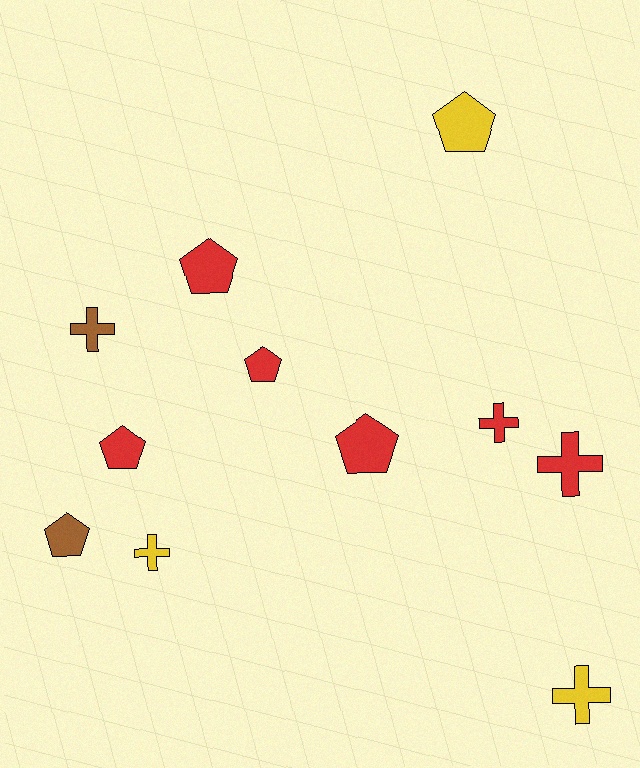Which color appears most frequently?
Red, with 6 objects.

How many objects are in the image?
There are 11 objects.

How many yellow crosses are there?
There are 2 yellow crosses.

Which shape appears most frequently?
Pentagon, with 6 objects.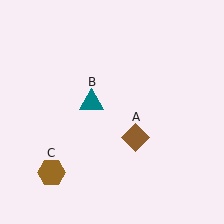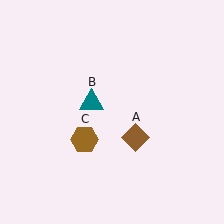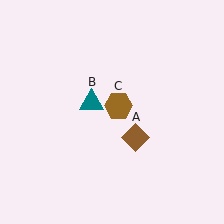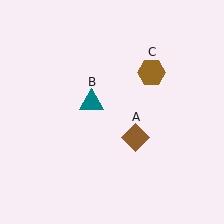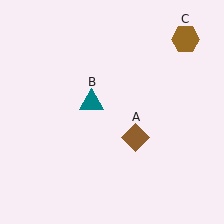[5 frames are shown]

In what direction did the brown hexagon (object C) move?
The brown hexagon (object C) moved up and to the right.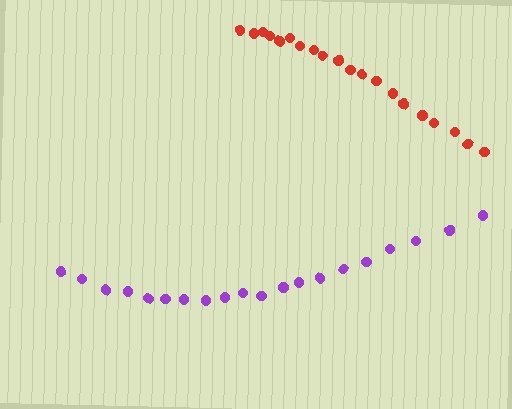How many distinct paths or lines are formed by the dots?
There are 2 distinct paths.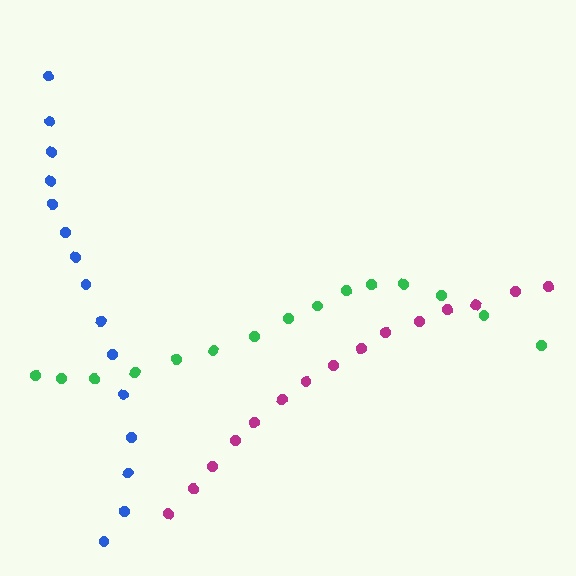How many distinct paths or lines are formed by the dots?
There are 3 distinct paths.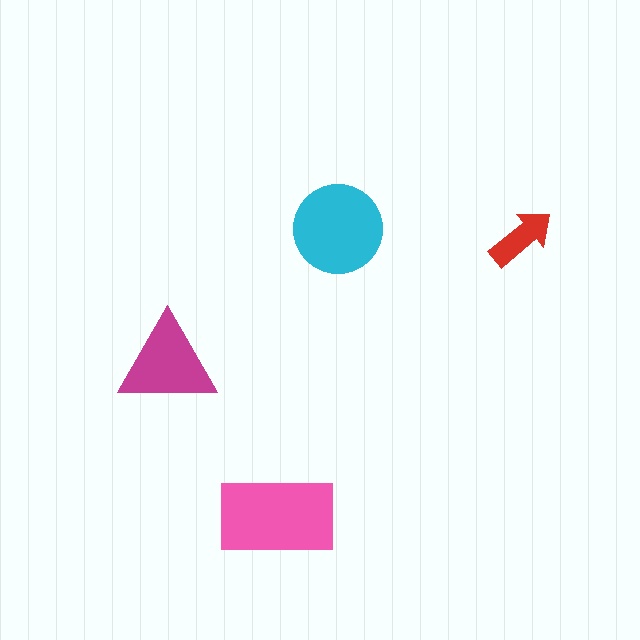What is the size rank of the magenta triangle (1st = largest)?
3rd.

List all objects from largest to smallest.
The pink rectangle, the cyan circle, the magenta triangle, the red arrow.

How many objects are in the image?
There are 4 objects in the image.